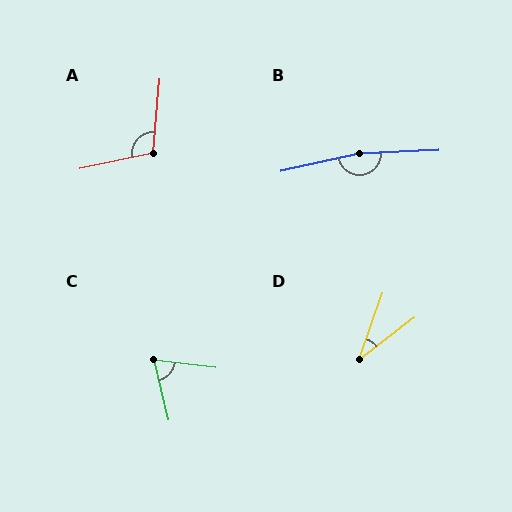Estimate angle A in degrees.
Approximately 107 degrees.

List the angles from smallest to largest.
D (33°), C (70°), A (107°), B (170°).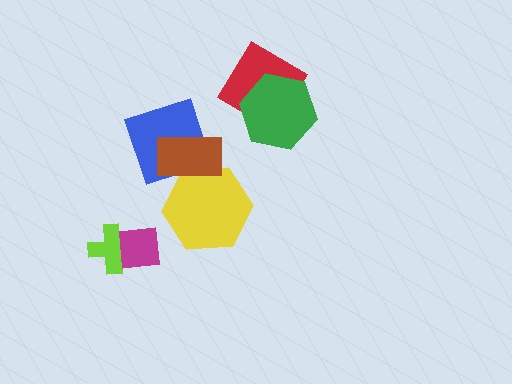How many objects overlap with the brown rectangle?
2 objects overlap with the brown rectangle.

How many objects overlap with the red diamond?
1 object overlaps with the red diamond.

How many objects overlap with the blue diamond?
2 objects overlap with the blue diamond.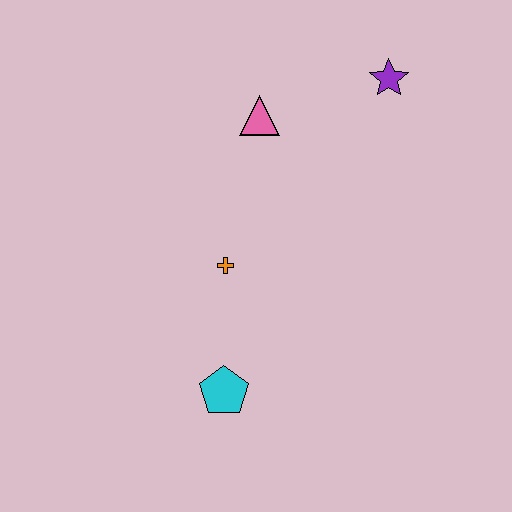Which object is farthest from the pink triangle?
The cyan pentagon is farthest from the pink triangle.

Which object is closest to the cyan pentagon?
The orange cross is closest to the cyan pentagon.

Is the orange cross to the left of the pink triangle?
Yes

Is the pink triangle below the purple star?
Yes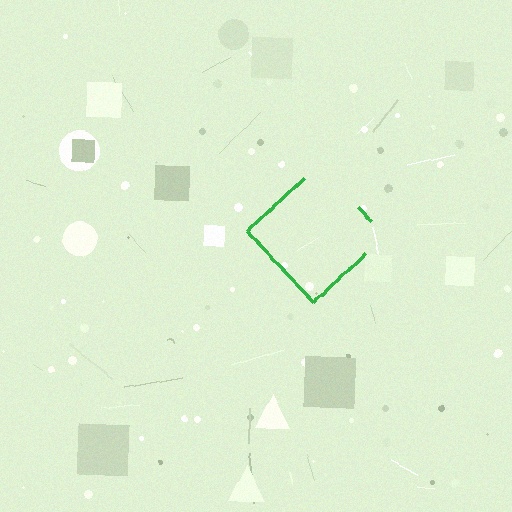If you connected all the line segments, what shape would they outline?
They would outline a diamond.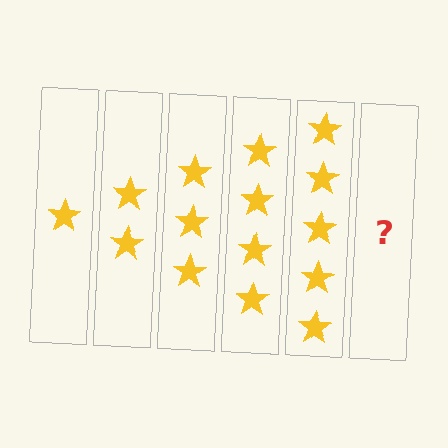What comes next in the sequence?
The next element should be 6 stars.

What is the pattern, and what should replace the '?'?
The pattern is that each step adds one more star. The '?' should be 6 stars.